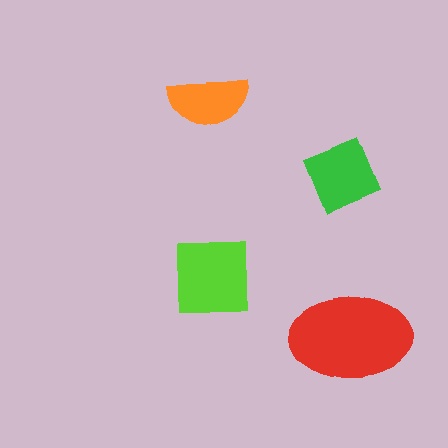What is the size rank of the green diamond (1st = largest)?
3rd.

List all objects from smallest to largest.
The orange semicircle, the green diamond, the lime square, the red ellipse.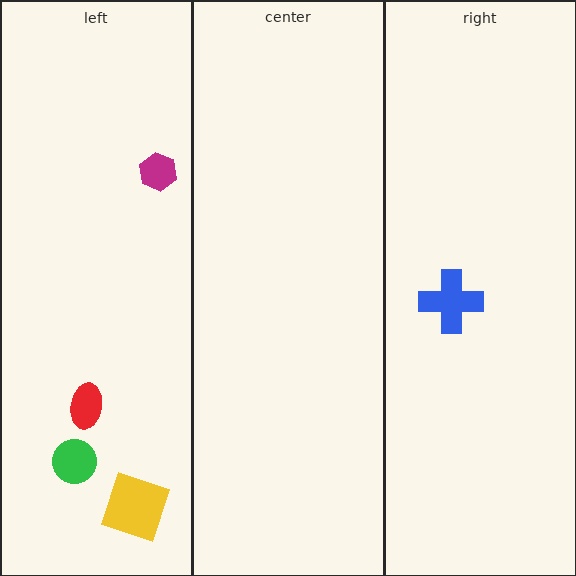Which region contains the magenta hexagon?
The left region.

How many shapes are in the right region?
1.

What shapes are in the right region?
The blue cross.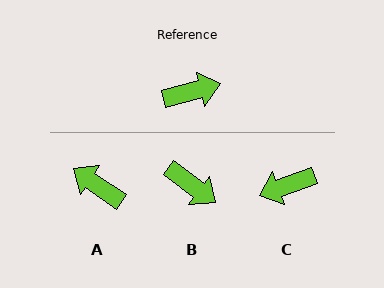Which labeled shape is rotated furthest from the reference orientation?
C, about 175 degrees away.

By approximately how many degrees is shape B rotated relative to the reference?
Approximately 51 degrees clockwise.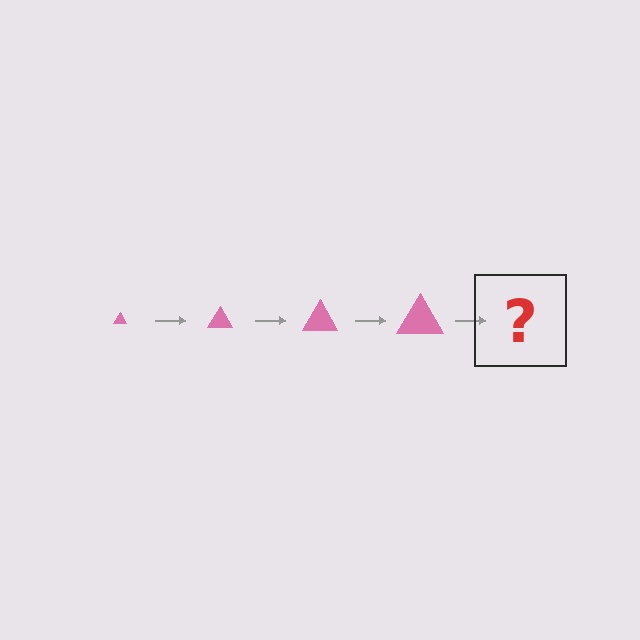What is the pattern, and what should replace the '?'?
The pattern is that the triangle gets progressively larger each step. The '?' should be a pink triangle, larger than the previous one.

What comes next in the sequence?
The next element should be a pink triangle, larger than the previous one.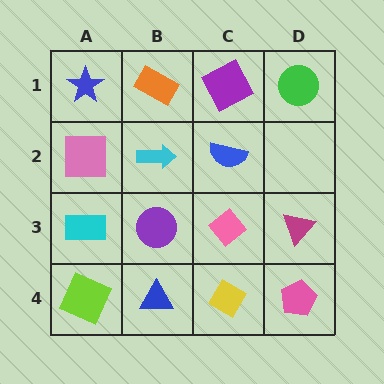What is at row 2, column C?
A blue semicircle.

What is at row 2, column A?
A pink square.